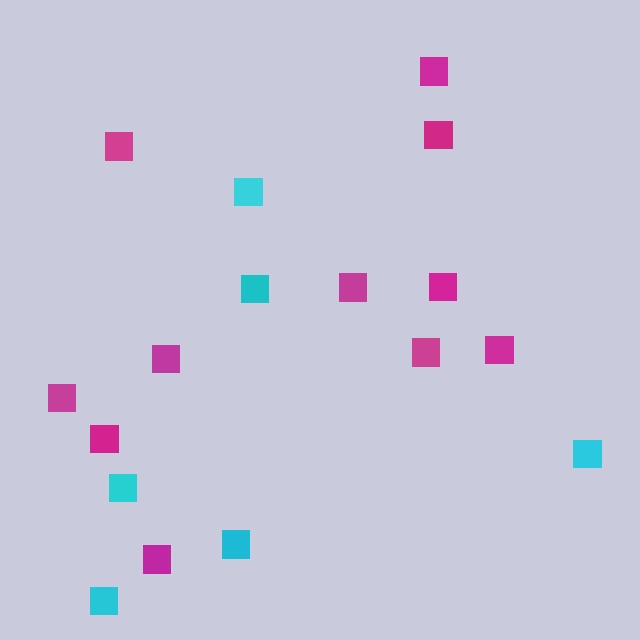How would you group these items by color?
There are 2 groups: one group of cyan squares (6) and one group of magenta squares (11).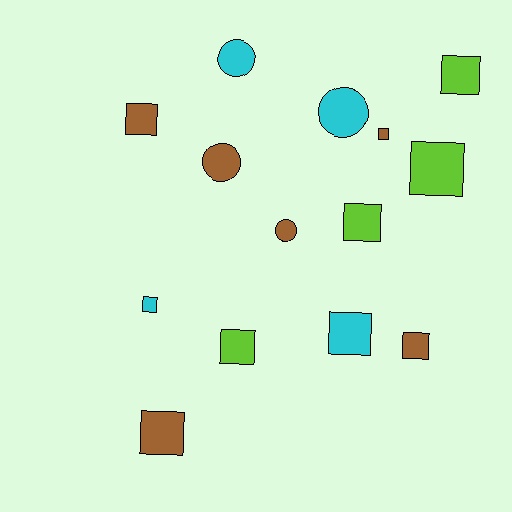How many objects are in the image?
There are 14 objects.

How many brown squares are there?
There are 4 brown squares.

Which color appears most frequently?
Brown, with 6 objects.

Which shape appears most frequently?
Square, with 10 objects.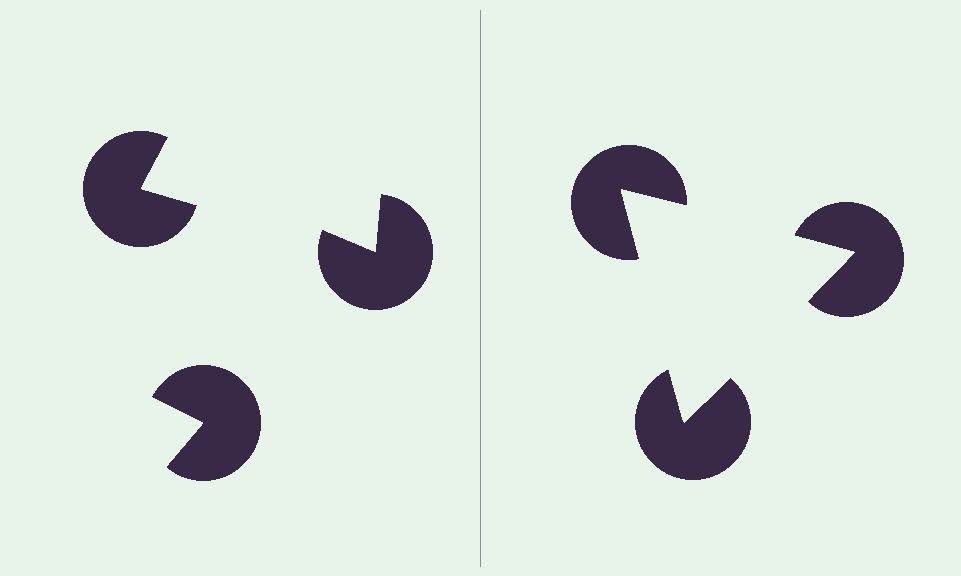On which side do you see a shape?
An illusory triangle appears on the right side. On the left side the wedge cuts are rotated, so no coherent shape forms.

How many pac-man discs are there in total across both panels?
6 — 3 on each side.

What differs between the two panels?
The pac-man discs are positioned identically on both sides; only the wedge orientations differ. On the right they align to a triangle; on the left they are misaligned.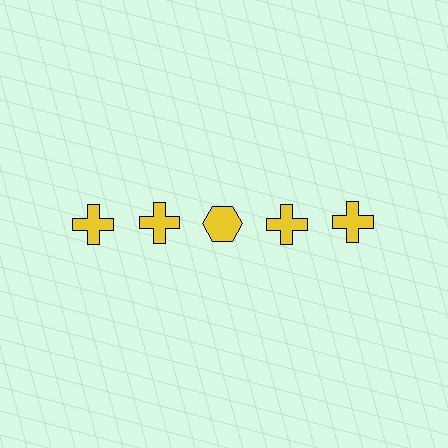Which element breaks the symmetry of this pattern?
The yellow hexagon in the top row, center column breaks the symmetry. All other shapes are yellow crosses.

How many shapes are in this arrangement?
There are 5 shapes arranged in a grid pattern.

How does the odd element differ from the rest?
It has a different shape: hexagon instead of cross.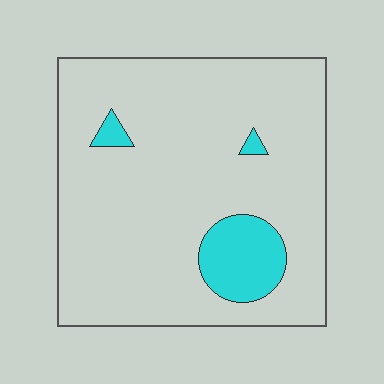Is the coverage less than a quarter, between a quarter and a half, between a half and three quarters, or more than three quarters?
Less than a quarter.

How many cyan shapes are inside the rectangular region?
3.